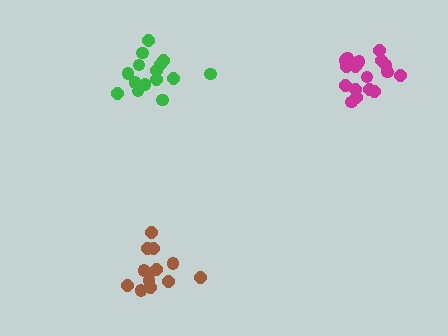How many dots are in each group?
Group 1: 17 dots, Group 2: 15 dots, Group 3: 13 dots (45 total).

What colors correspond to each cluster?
The clusters are colored: magenta, green, brown.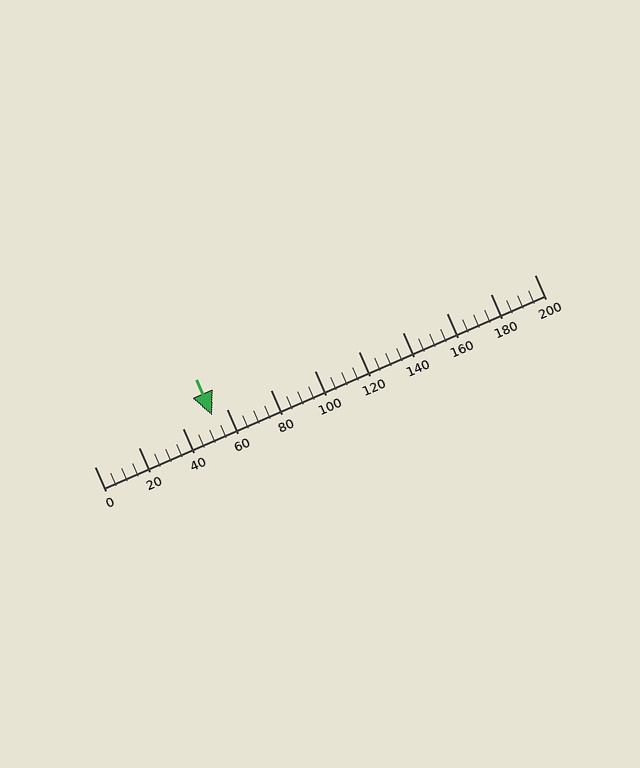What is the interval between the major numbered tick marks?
The major tick marks are spaced 20 units apart.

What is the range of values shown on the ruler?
The ruler shows values from 0 to 200.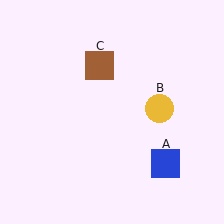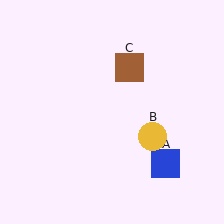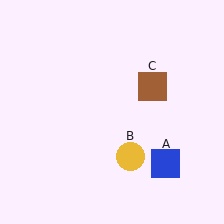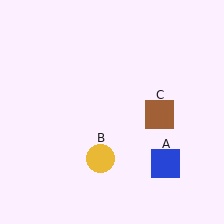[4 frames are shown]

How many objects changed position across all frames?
2 objects changed position: yellow circle (object B), brown square (object C).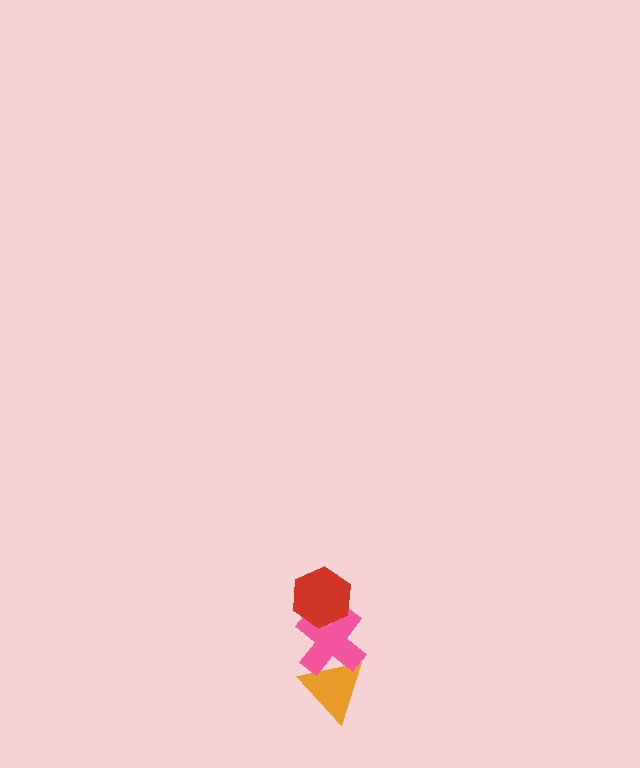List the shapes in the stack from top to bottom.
From top to bottom: the red hexagon, the pink cross, the orange triangle.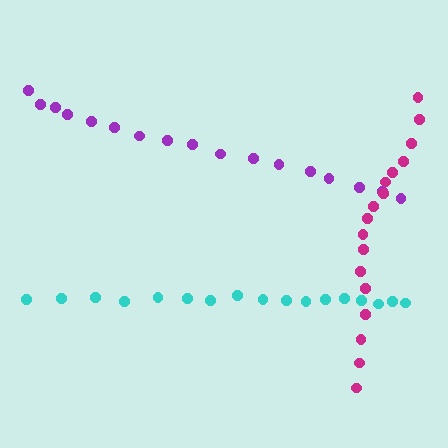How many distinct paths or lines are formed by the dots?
There are 3 distinct paths.